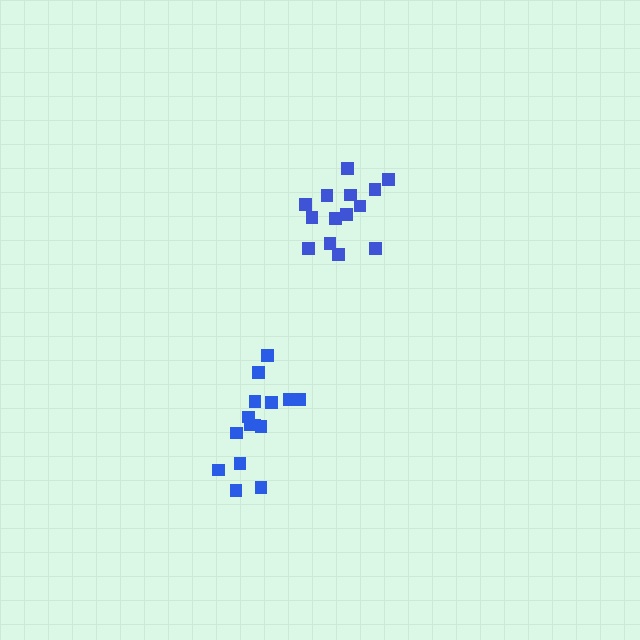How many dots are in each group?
Group 1: 14 dots, Group 2: 15 dots (29 total).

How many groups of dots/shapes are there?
There are 2 groups.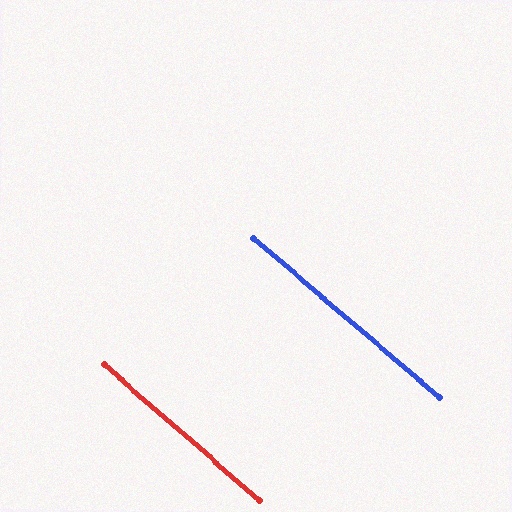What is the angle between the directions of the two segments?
Approximately 1 degree.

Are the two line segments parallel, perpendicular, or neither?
Parallel — their directions differ by only 0.8°.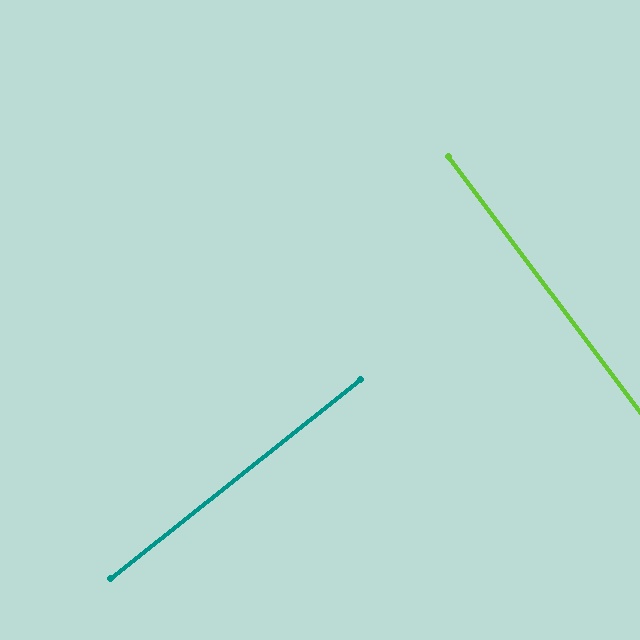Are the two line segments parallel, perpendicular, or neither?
Perpendicular — they meet at approximately 88°.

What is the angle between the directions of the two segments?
Approximately 88 degrees.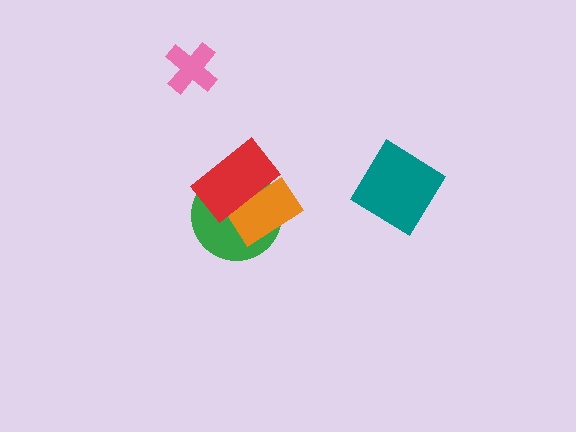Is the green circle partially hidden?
Yes, it is partially covered by another shape.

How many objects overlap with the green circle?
2 objects overlap with the green circle.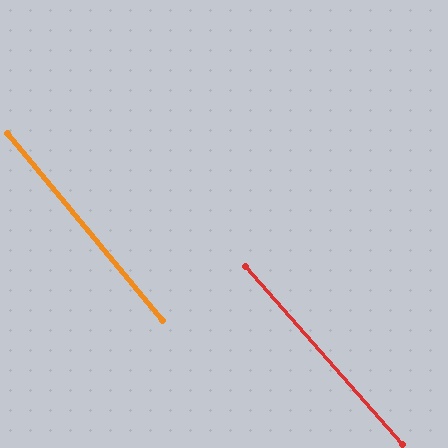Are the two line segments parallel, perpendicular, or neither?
Parallel — their directions differ by only 1.7°.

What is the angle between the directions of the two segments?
Approximately 2 degrees.